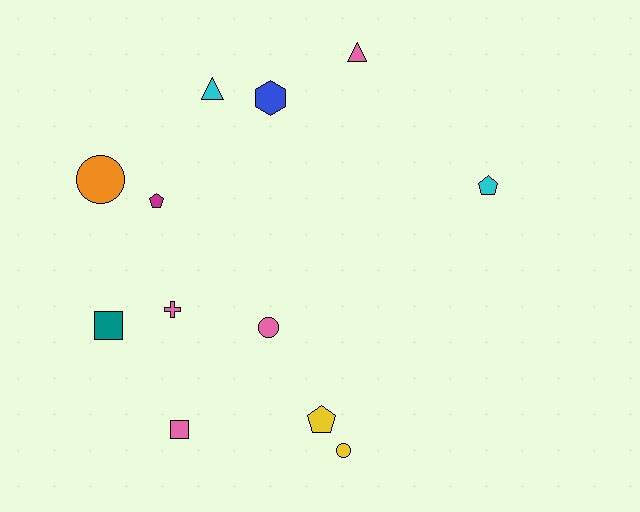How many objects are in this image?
There are 12 objects.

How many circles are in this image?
There are 3 circles.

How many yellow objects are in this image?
There are 2 yellow objects.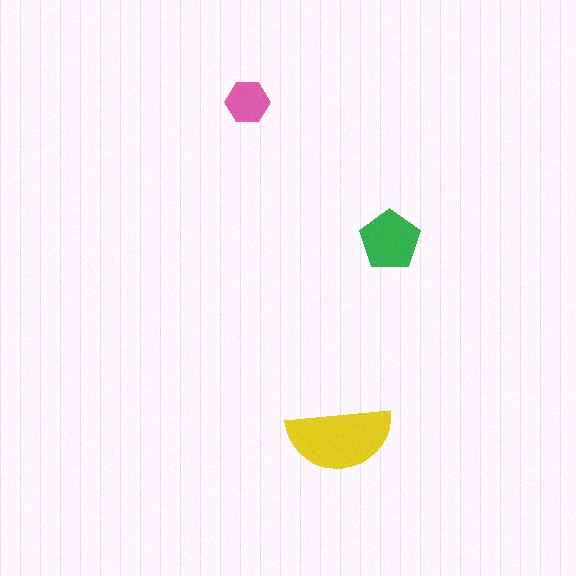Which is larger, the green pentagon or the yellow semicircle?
The yellow semicircle.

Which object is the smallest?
The pink hexagon.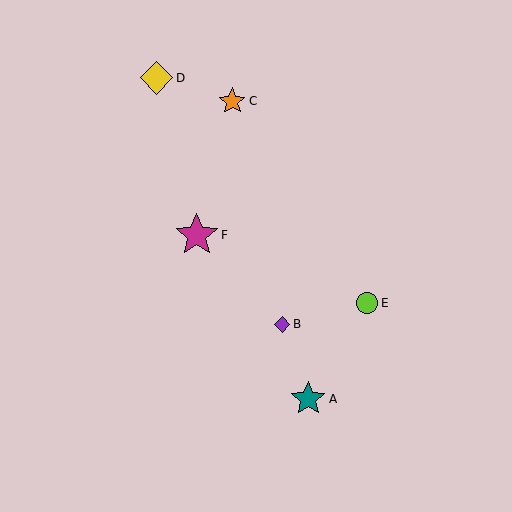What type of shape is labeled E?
Shape E is a lime circle.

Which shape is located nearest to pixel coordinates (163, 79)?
The yellow diamond (labeled D) at (157, 78) is nearest to that location.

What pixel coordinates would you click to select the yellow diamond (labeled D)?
Click at (157, 78) to select the yellow diamond D.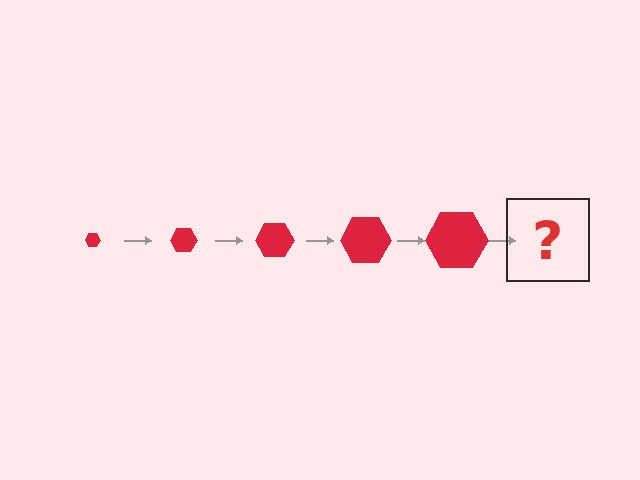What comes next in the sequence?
The next element should be a red hexagon, larger than the previous one.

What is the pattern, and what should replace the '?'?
The pattern is that the hexagon gets progressively larger each step. The '?' should be a red hexagon, larger than the previous one.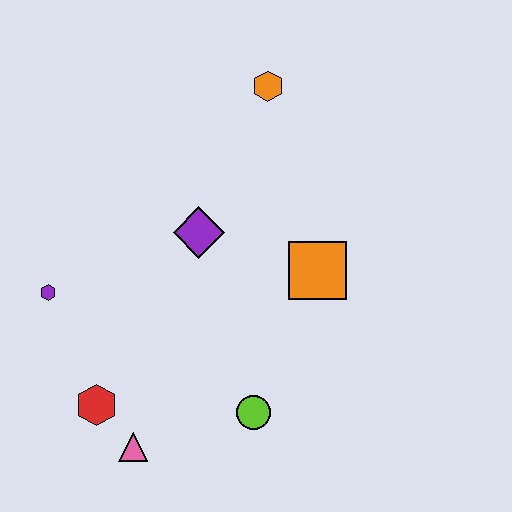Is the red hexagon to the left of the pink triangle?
Yes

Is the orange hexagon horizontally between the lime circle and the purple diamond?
No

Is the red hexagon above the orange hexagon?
No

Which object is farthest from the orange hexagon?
The pink triangle is farthest from the orange hexagon.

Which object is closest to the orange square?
The purple diamond is closest to the orange square.